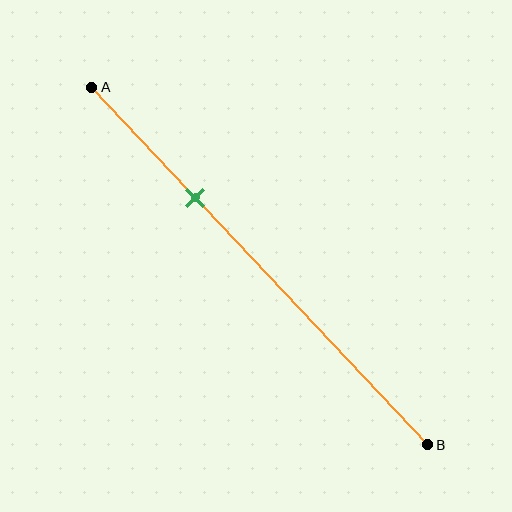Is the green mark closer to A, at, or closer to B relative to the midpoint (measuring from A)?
The green mark is closer to point A than the midpoint of segment AB.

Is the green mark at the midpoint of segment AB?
No, the mark is at about 30% from A, not at the 50% midpoint.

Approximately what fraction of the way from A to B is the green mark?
The green mark is approximately 30% of the way from A to B.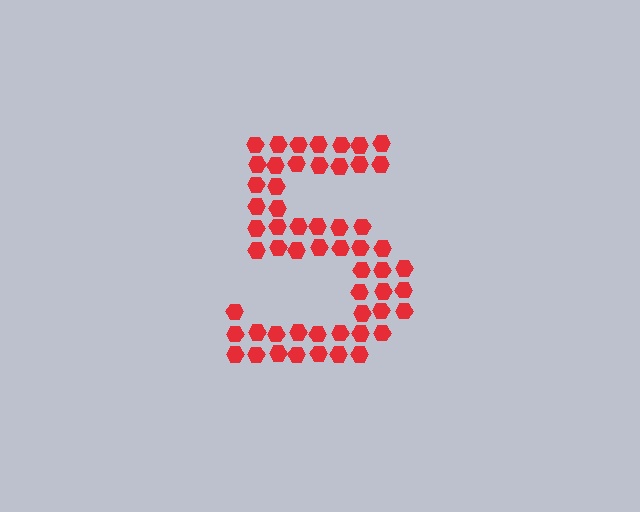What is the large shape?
The large shape is the digit 5.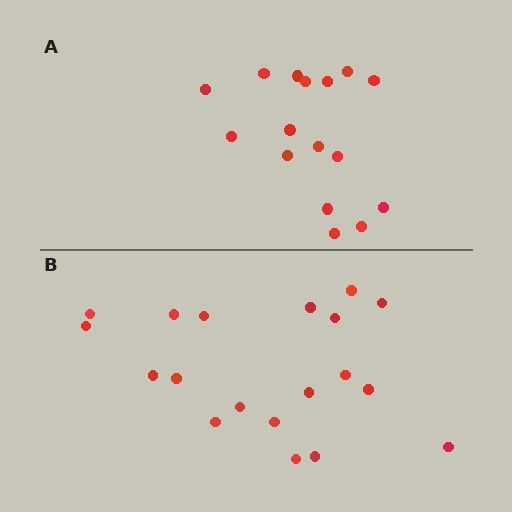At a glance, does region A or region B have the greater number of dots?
Region B (the bottom region) has more dots.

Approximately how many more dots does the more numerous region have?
Region B has just a few more — roughly 2 or 3 more dots than region A.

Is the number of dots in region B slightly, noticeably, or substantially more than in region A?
Region B has only slightly more — the two regions are fairly close. The ratio is roughly 1.2 to 1.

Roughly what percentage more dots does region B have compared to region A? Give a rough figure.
About 20% more.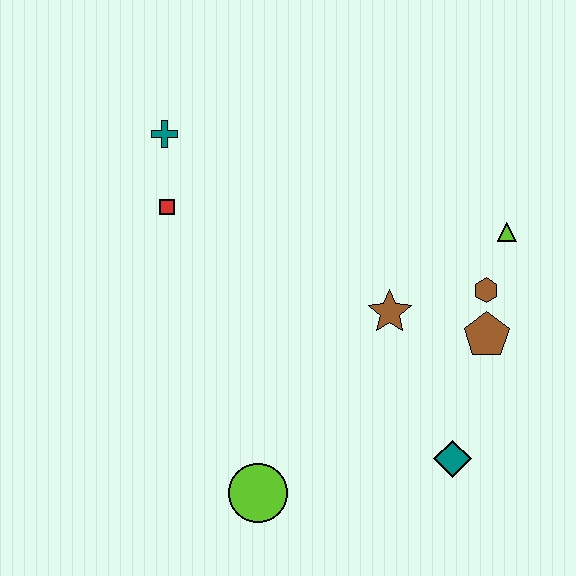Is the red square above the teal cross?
No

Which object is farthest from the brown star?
The teal cross is farthest from the brown star.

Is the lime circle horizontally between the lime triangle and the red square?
Yes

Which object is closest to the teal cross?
The red square is closest to the teal cross.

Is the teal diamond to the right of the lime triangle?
No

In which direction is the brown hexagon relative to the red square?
The brown hexagon is to the right of the red square.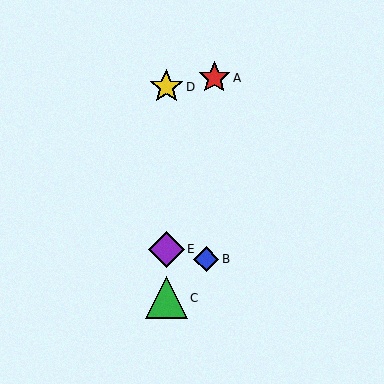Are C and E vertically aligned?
Yes, both are at x≈166.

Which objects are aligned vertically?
Objects C, D, E are aligned vertically.